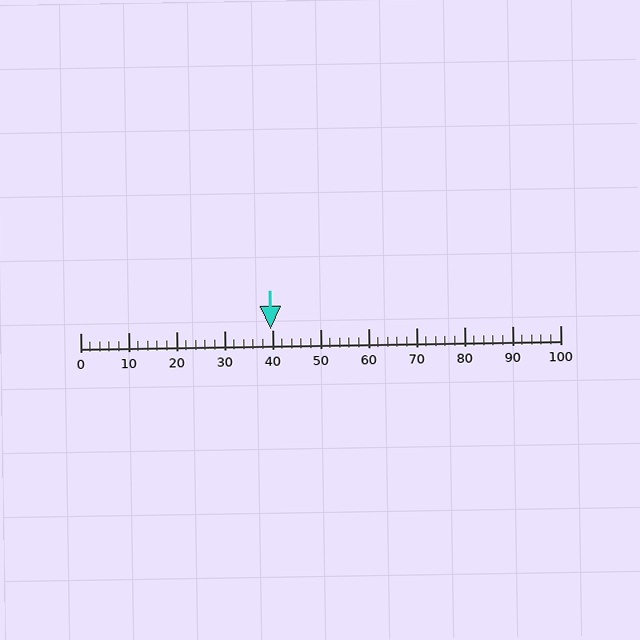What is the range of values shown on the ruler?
The ruler shows values from 0 to 100.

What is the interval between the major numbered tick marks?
The major tick marks are spaced 10 units apart.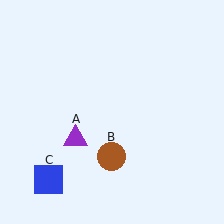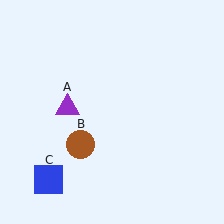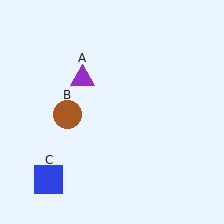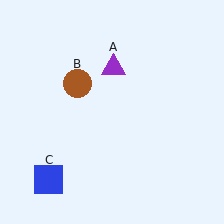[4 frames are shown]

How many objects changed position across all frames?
2 objects changed position: purple triangle (object A), brown circle (object B).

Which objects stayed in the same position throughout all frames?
Blue square (object C) remained stationary.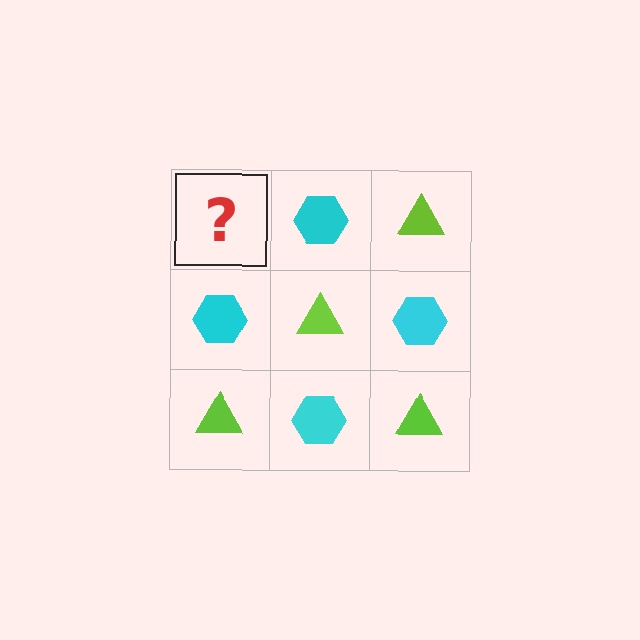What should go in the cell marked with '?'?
The missing cell should contain a lime triangle.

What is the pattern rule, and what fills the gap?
The rule is that it alternates lime triangle and cyan hexagon in a checkerboard pattern. The gap should be filled with a lime triangle.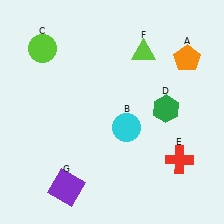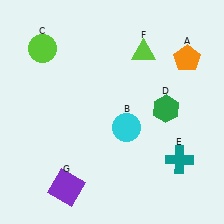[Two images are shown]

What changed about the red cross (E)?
In Image 1, E is red. In Image 2, it changed to teal.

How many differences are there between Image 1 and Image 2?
There is 1 difference between the two images.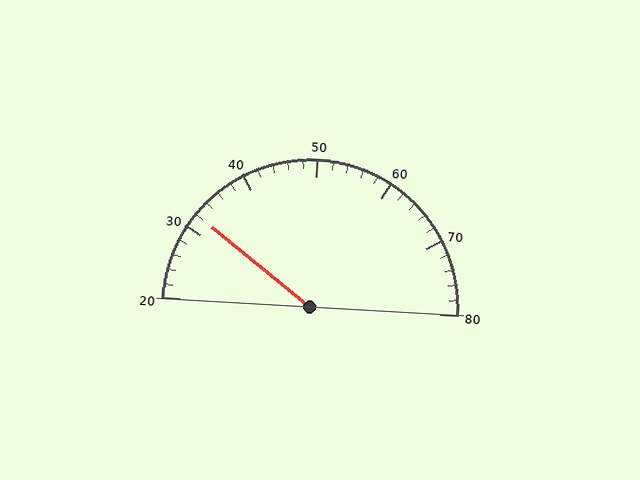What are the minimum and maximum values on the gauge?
The gauge ranges from 20 to 80.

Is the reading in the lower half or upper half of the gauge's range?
The reading is in the lower half of the range (20 to 80).